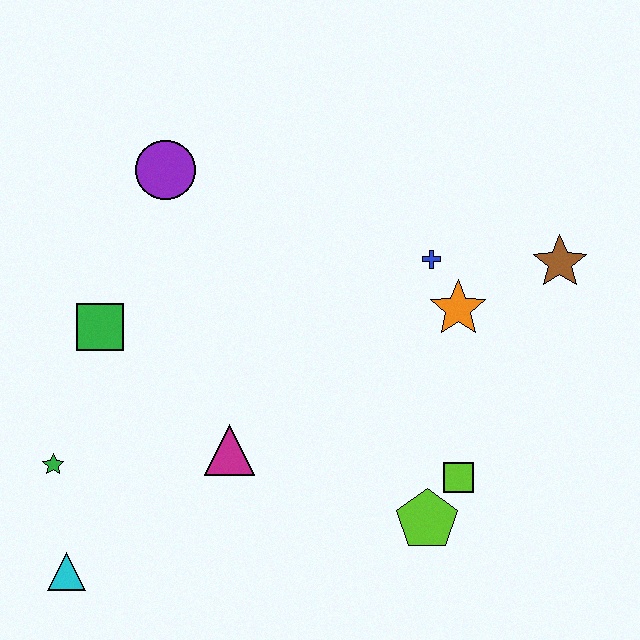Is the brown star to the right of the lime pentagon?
Yes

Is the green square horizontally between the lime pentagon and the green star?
Yes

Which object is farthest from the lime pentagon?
The purple circle is farthest from the lime pentagon.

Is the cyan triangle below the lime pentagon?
Yes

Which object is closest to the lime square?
The lime pentagon is closest to the lime square.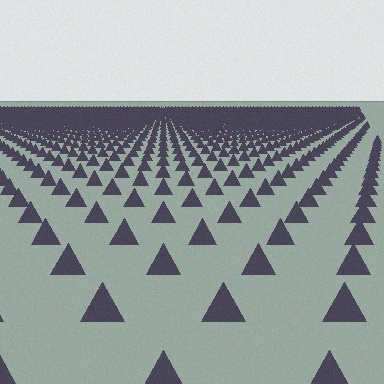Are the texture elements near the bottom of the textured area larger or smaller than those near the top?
Larger. Near the bottom, elements are closer to the viewer and appear at a bigger on-screen size.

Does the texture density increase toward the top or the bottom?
Density increases toward the top.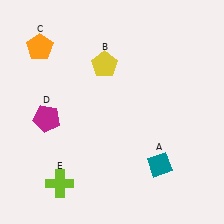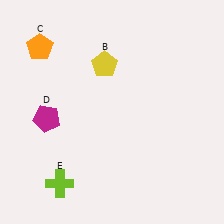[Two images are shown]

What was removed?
The teal diamond (A) was removed in Image 2.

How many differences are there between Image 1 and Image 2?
There is 1 difference between the two images.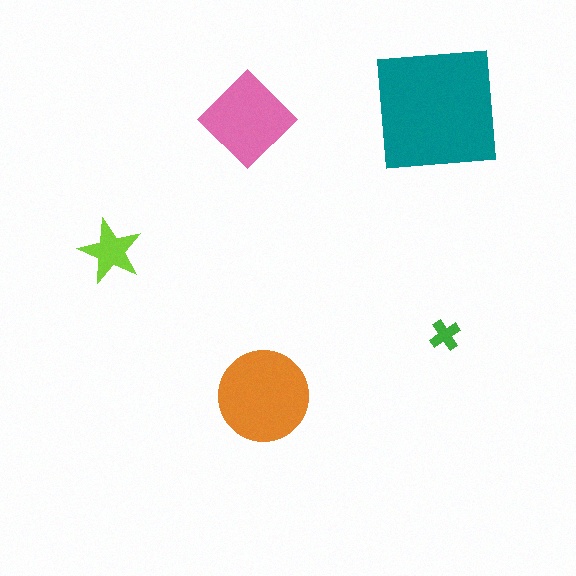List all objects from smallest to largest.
The green cross, the lime star, the pink diamond, the orange circle, the teal square.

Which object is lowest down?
The orange circle is bottommost.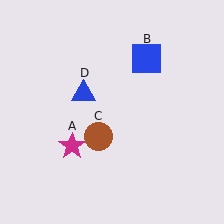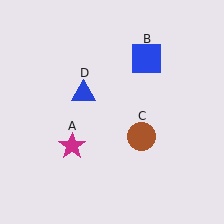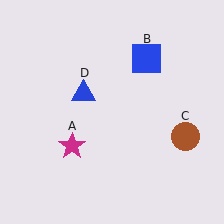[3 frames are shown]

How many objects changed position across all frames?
1 object changed position: brown circle (object C).